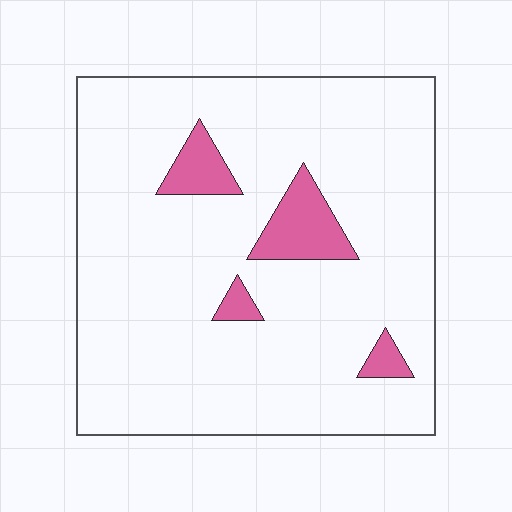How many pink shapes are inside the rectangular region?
4.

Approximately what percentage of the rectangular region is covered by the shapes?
Approximately 10%.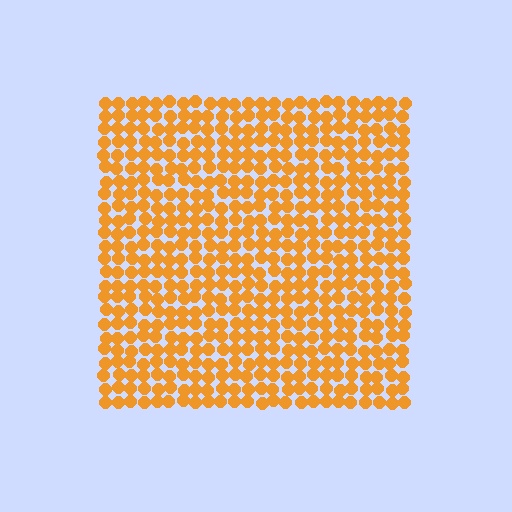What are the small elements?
The small elements are circles.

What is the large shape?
The large shape is a square.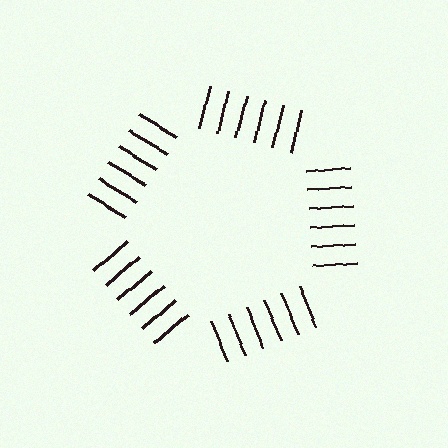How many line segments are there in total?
30 — 6 along each of the 5 edges.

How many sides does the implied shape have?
5 sides — the line-ends trace a pentagon.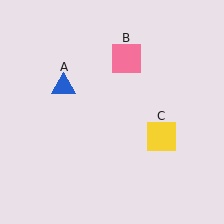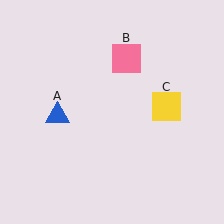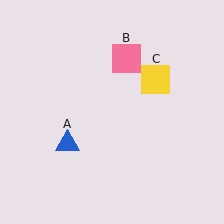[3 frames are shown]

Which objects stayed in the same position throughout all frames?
Pink square (object B) remained stationary.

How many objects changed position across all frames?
2 objects changed position: blue triangle (object A), yellow square (object C).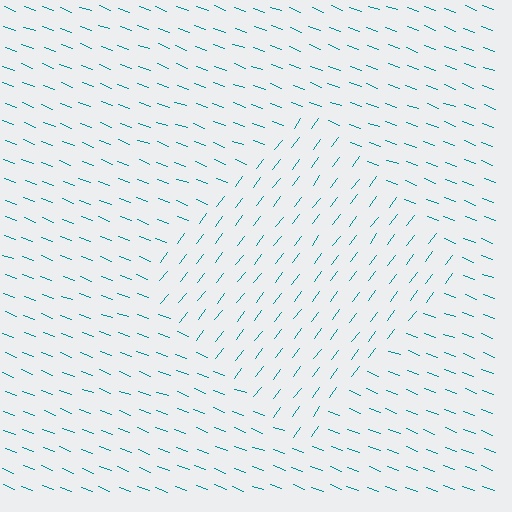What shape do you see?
I see a diamond.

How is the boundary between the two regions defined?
The boundary is defined purely by a change in line orientation (approximately 73 degrees difference). All lines are the same color and thickness.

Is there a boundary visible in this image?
Yes, there is a texture boundary formed by a change in line orientation.